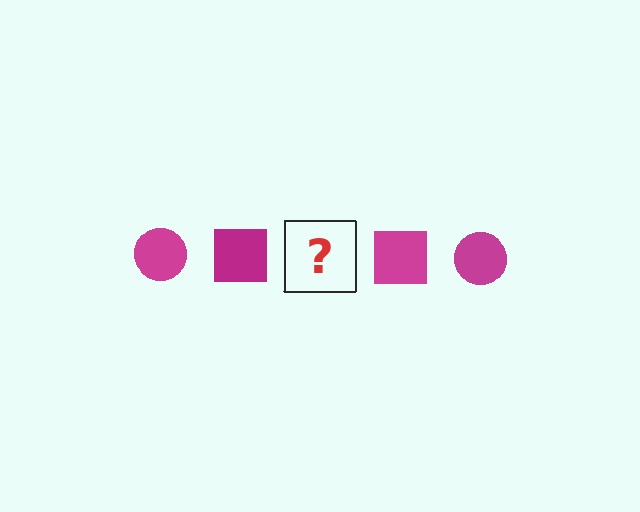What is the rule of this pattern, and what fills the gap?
The rule is that the pattern cycles through circle, square shapes in magenta. The gap should be filled with a magenta circle.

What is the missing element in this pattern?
The missing element is a magenta circle.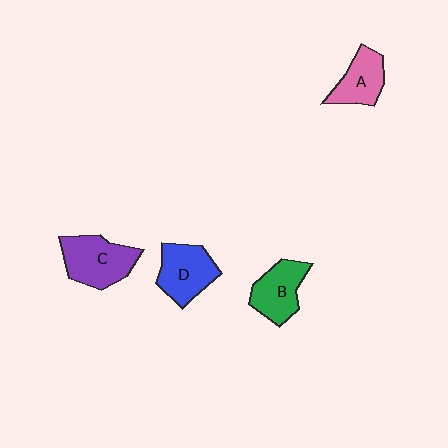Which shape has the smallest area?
Shape A (pink).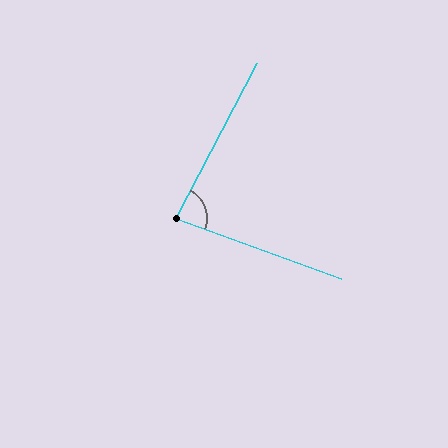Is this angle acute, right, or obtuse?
It is acute.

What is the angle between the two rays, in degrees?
Approximately 82 degrees.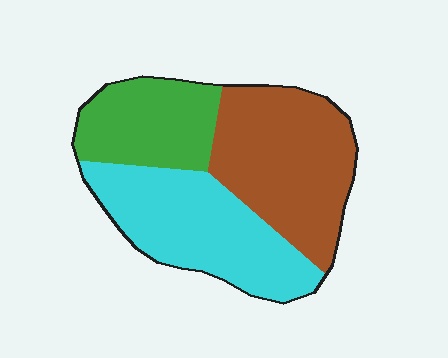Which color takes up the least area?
Green, at roughly 25%.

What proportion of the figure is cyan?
Cyan covers 37% of the figure.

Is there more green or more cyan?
Cyan.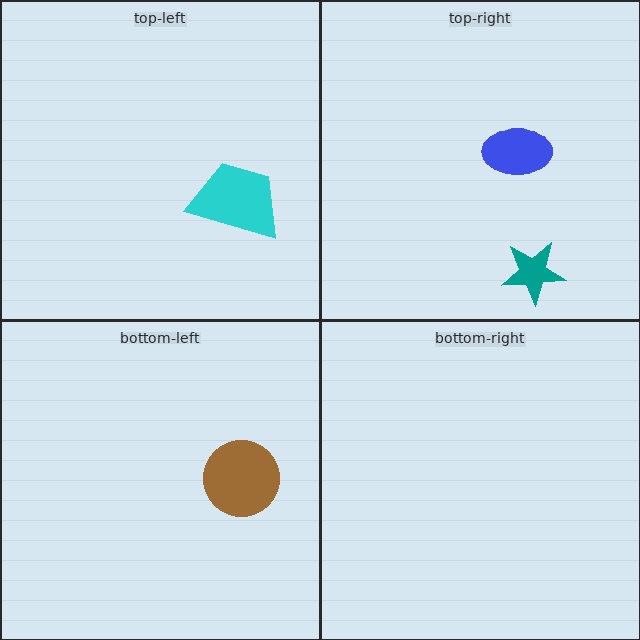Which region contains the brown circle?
The bottom-left region.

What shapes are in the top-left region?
The cyan trapezoid.